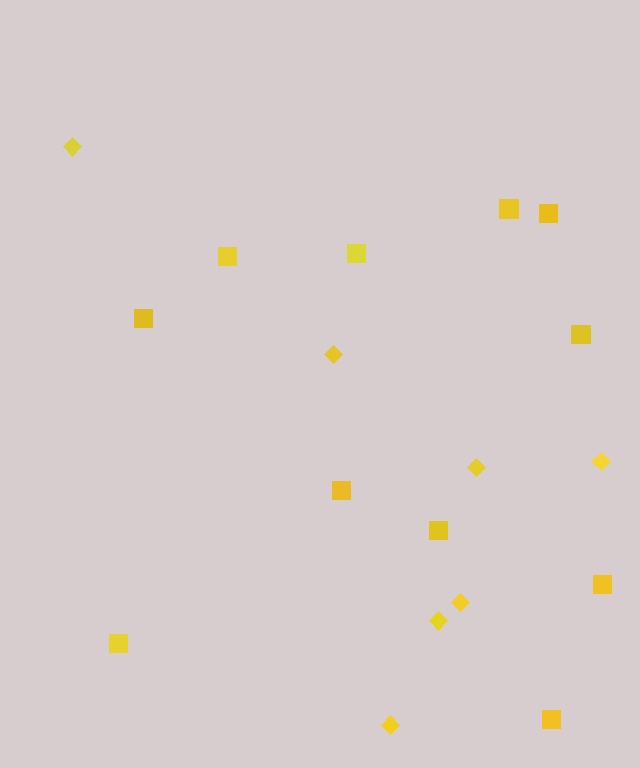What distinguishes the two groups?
There are 2 groups: one group of diamonds (7) and one group of squares (11).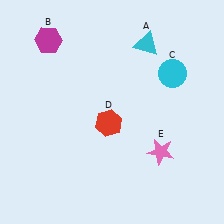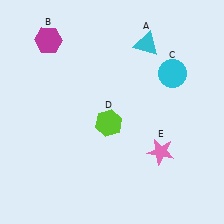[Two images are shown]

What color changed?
The hexagon (D) changed from red in Image 1 to lime in Image 2.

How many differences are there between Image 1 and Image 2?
There is 1 difference between the two images.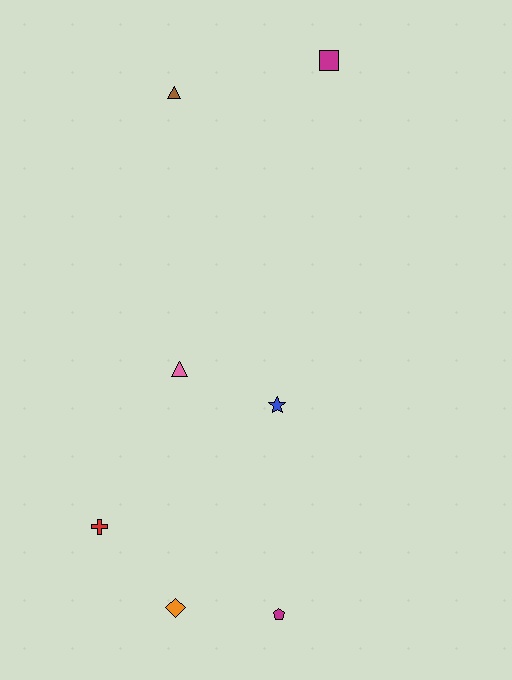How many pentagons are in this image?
There is 1 pentagon.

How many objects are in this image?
There are 7 objects.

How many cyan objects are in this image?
There are no cyan objects.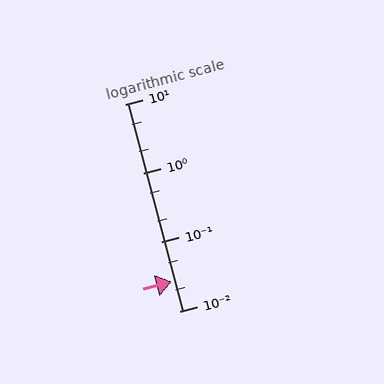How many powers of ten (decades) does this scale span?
The scale spans 3 decades, from 0.01 to 10.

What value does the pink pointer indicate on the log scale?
The pointer indicates approximately 0.027.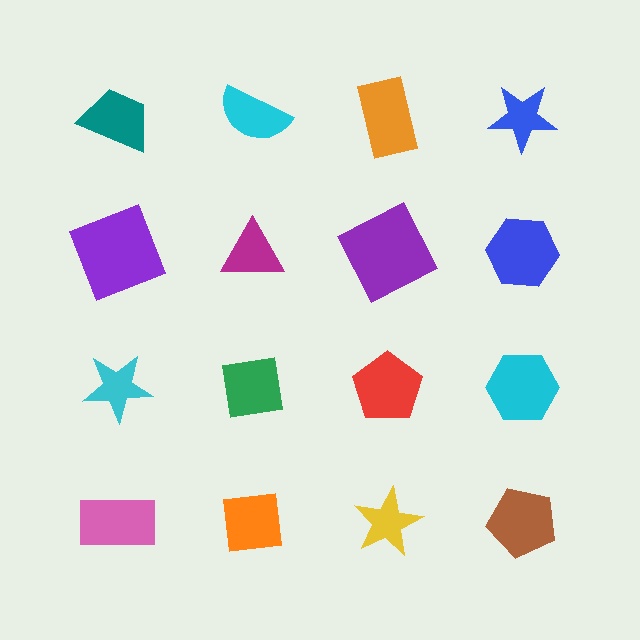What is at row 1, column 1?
A teal trapezoid.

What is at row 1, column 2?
A cyan semicircle.